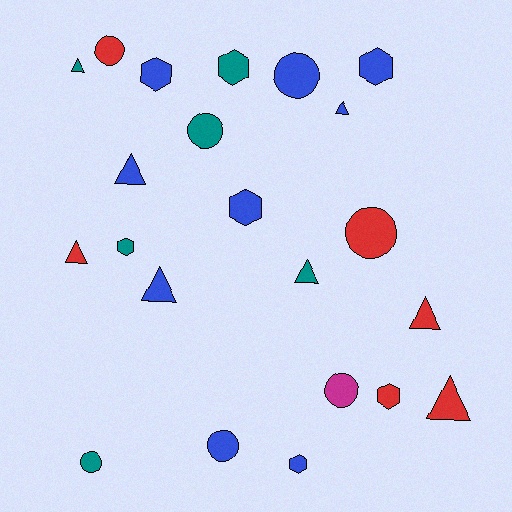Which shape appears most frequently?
Triangle, with 8 objects.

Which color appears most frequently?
Blue, with 9 objects.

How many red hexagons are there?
There is 1 red hexagon.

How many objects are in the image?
There are 22 objects.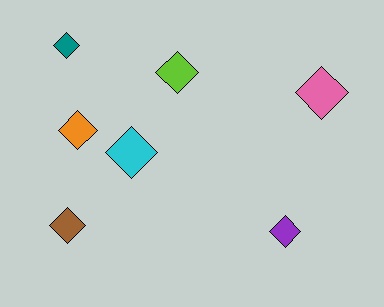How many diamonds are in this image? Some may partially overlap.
There are 7 diamonds.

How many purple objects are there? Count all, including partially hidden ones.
There is 1 purple object.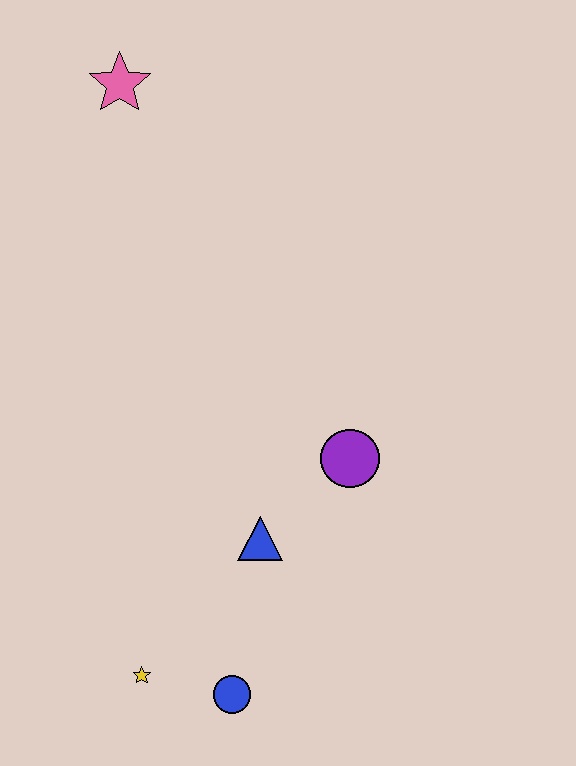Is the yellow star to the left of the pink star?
No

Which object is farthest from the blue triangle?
The pink star is farthest from the blue triangle.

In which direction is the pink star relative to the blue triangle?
The pink star is above the blue triangle.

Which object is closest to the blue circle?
The yellow star is closest to the blue circle.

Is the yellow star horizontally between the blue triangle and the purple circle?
No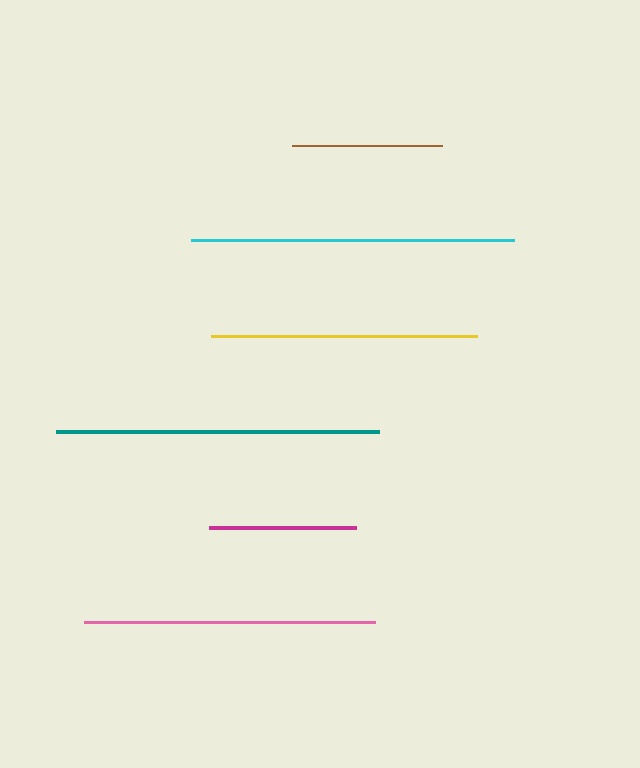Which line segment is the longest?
The cyan line is the longest at approximately 324 pixels.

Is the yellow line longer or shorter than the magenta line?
The yellow line is longer than the magenta line.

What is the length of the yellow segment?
The yellow segment is approximately 266 pixels long.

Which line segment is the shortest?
The magenta line is the shortest at approximately 148 pixels.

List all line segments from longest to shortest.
From longest to shortest: cyan, teal, pink, yellow, brown, magenta.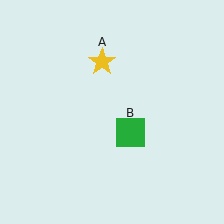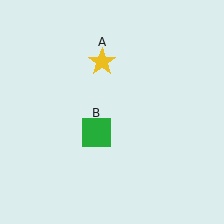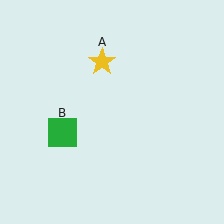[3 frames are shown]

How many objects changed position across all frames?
1 object changed position: green square (object B).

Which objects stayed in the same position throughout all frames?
Yellow star (object A) remained stationary.